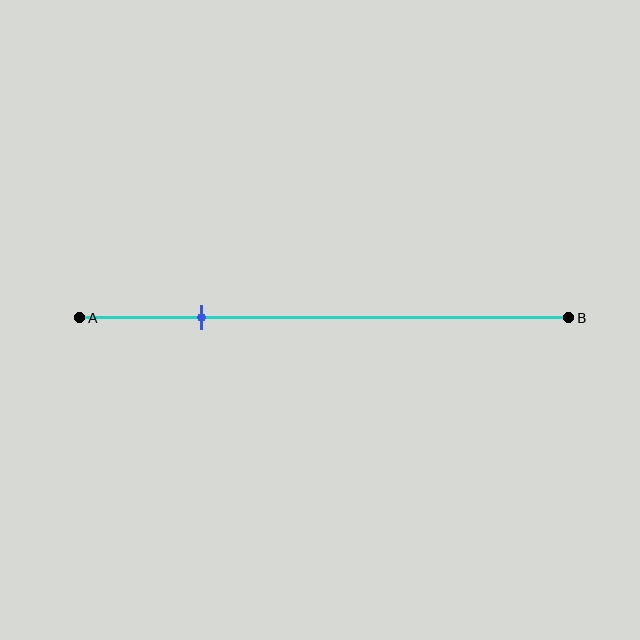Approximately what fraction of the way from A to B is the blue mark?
The blue mark is approximately 25% of the way from A to B.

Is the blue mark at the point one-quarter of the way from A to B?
Yes, the mark is approximately at the one-quarter point.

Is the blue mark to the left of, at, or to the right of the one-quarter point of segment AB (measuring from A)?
The blue mark is approximately at the one-quarter point of segment AB.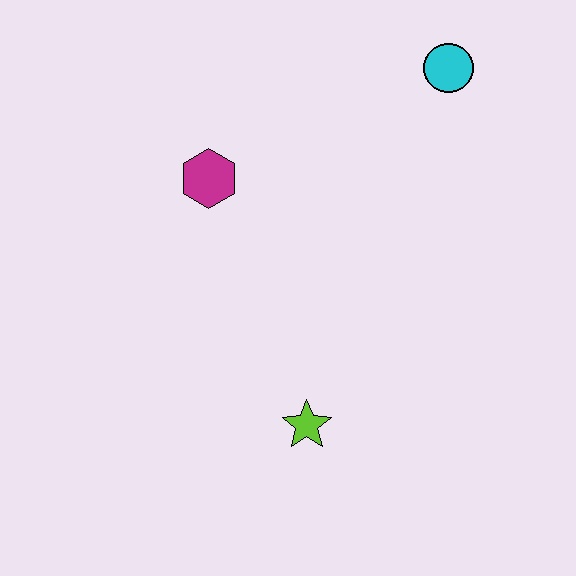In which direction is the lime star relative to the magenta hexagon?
The lime star is below the magenta hexagon.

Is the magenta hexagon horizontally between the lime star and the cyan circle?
No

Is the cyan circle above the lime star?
Yes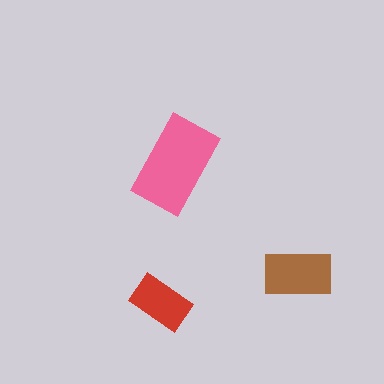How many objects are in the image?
There are 3 objects in the image.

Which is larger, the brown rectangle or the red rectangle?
The brown one.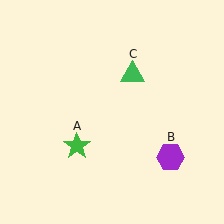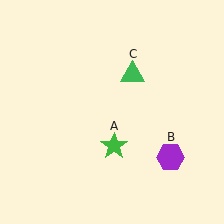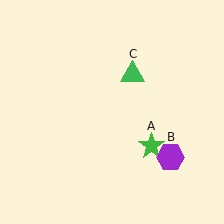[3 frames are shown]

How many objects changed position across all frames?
1 object changed position: green star (object A).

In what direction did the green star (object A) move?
The green star (object A) moved right.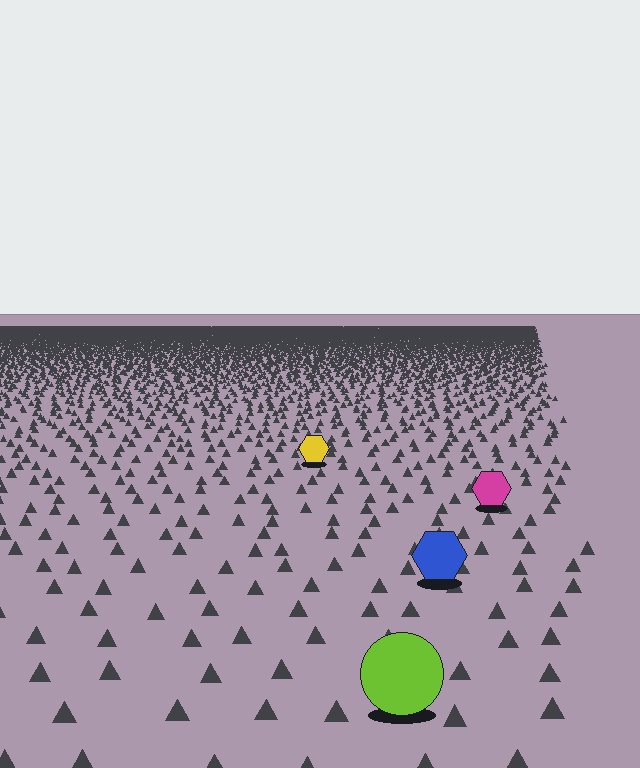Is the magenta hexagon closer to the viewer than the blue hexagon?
No. The blue hexagon is closer — you can tell from the texture gradient: the ground texture is coarser near it.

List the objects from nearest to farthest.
From nearest to farthest: the lime circle, the blue hexagon, the magenta hexagon, the yellow hexagon.